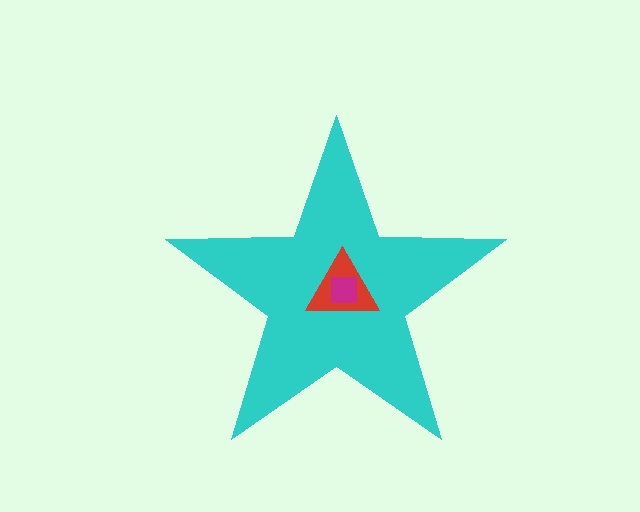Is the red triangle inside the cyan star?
Yes.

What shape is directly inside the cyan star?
The red triangle.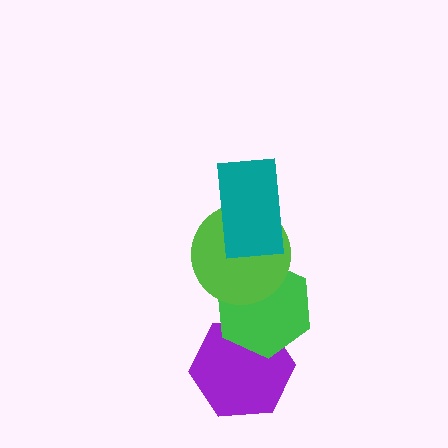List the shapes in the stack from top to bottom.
From top to bottom: the teal rectangle, the lime circle, the green hexagon, the purple hexagon.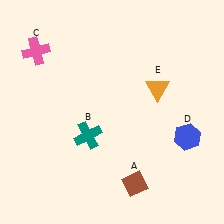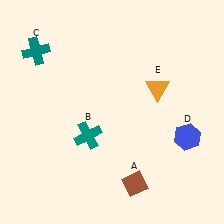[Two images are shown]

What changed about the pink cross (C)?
In Image 1, C is pink. In Image 2, it changed to teal.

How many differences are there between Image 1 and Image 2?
There is 1 difference between the two images.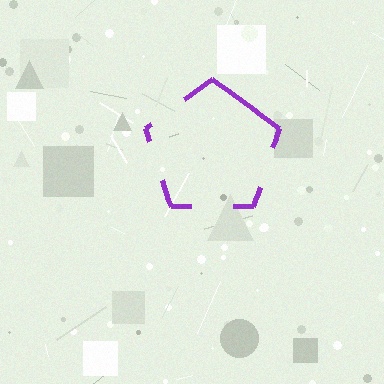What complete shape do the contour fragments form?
The contour fragments form a pentagon.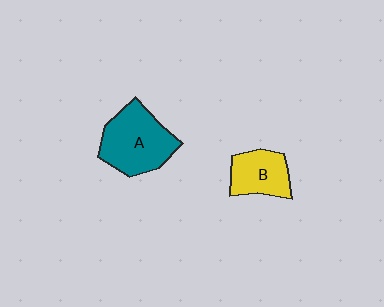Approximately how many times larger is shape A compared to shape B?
Approximately 1.6 times.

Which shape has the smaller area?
Shape B (yellow).